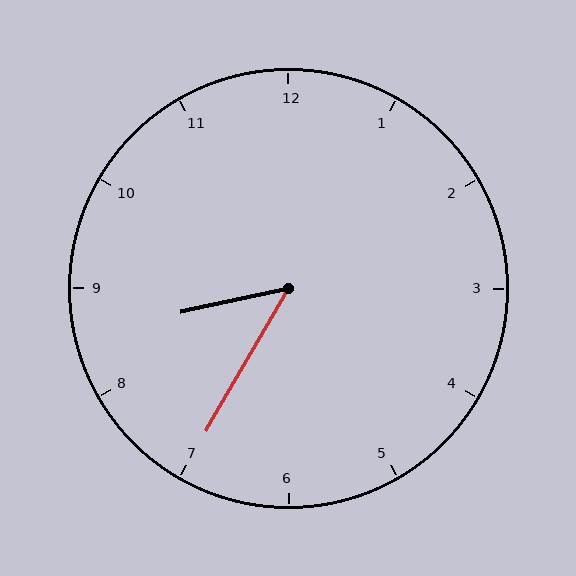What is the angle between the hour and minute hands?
Approximately 48 degrees.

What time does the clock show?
8:35.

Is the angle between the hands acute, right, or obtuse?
It is acute.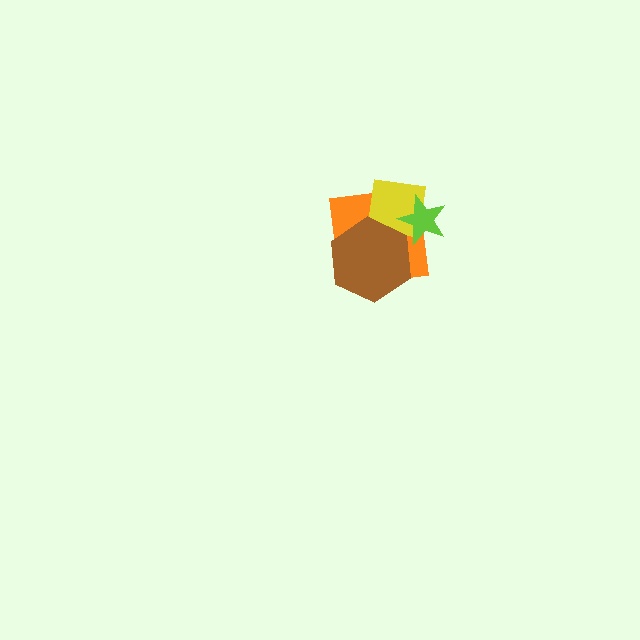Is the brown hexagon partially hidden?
No, no other shape covers it.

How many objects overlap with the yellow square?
3 objects overlap with the yellow square.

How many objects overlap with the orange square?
3 objects overlap with the orange square.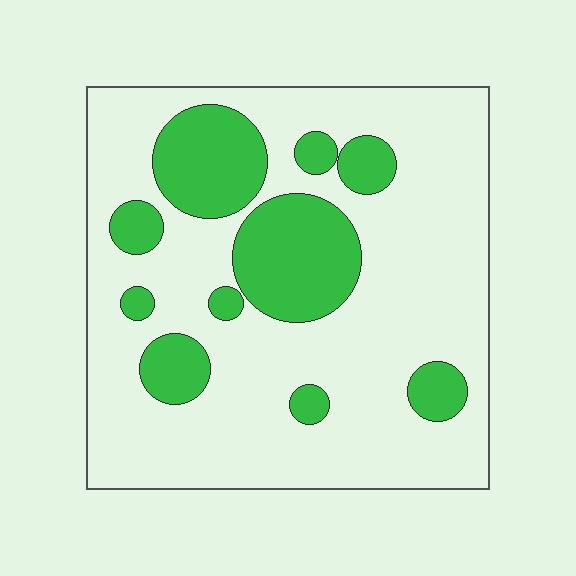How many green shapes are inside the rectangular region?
10.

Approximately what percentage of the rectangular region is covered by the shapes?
Approximately 25%.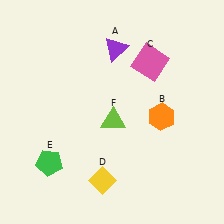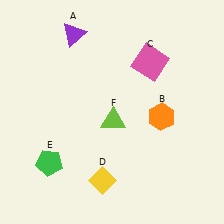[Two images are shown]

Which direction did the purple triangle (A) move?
The purple triangle (A) moved left.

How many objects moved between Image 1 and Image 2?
1 object moved between the two images.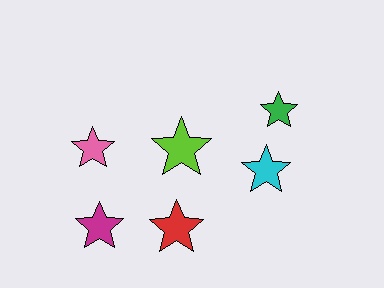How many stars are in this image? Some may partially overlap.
There are 6 stars.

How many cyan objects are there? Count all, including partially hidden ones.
There is 1 cyan object.